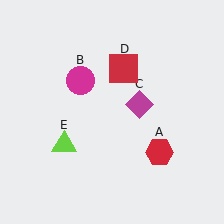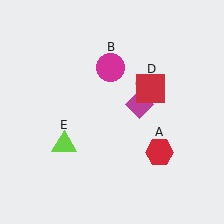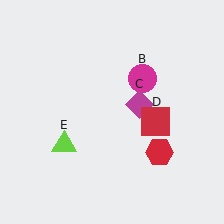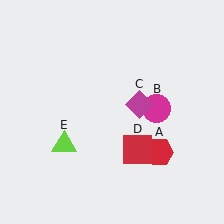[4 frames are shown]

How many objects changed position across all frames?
2 objects changed position: magenta circle (object B), red square (object D).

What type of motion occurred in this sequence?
The magenta circle (object B), red square (object D) rotated clockwise around the center of the scene.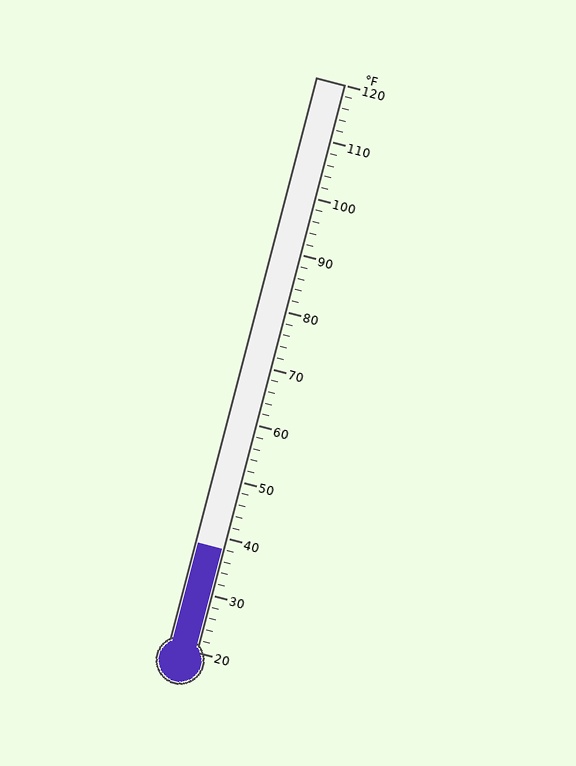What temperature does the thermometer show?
The thermometer shows approximately 38°F.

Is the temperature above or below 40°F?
The temperature is below 40°F.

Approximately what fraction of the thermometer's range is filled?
The thermometer is filled to approximately 20% of its range.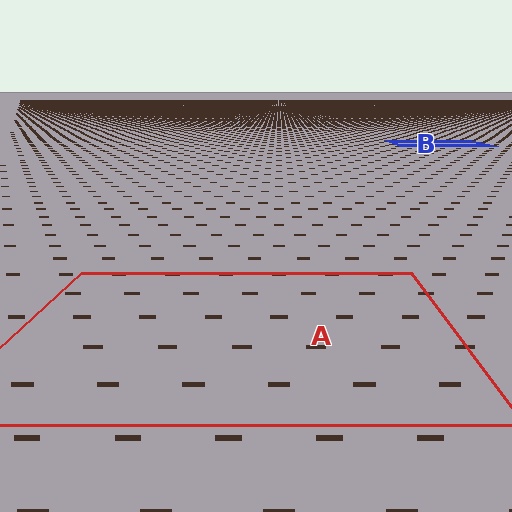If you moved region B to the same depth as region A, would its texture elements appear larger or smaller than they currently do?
They would appear larger. At a closer depth, the same texture elements are projected at a bigger on-screen size.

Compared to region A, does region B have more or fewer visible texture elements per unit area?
Region B has more texture elements per unit area — they are packed more densely because it is farther away.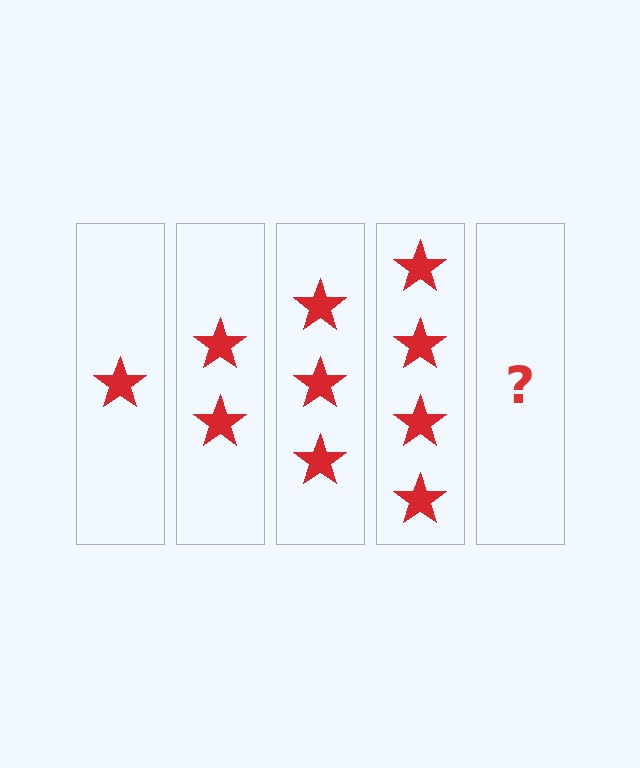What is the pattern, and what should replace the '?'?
The pattern is that each step adds one more star. The '?' should be 5 stars.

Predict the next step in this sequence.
The next step is 5 stars.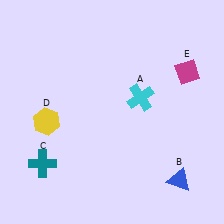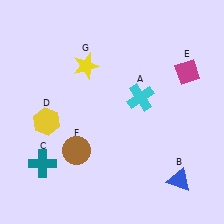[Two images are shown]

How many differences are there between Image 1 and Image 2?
There are 2 differences between the two images.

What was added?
A brown circle (F), a yellow star (G) were added in Image 2.